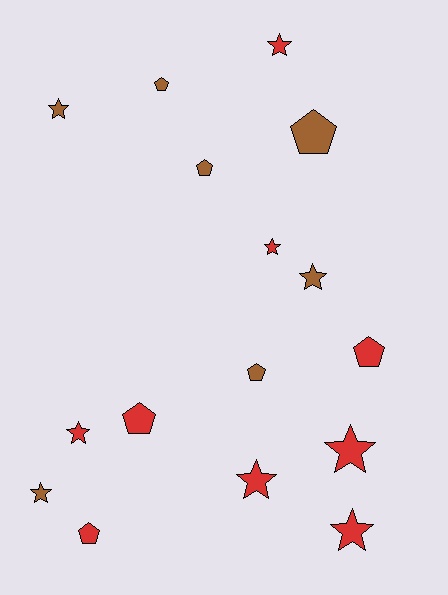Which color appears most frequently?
Red, with 9 objects.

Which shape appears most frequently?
Star, with 9 objects.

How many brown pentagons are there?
There are 4 brown pentagons.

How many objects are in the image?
There are 16 objects.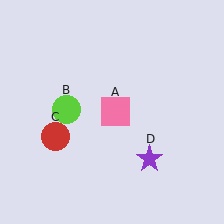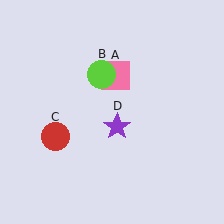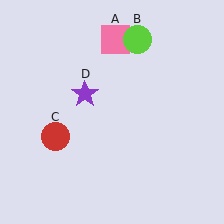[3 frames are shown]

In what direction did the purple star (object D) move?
The purple star (object D) moved up and to the left.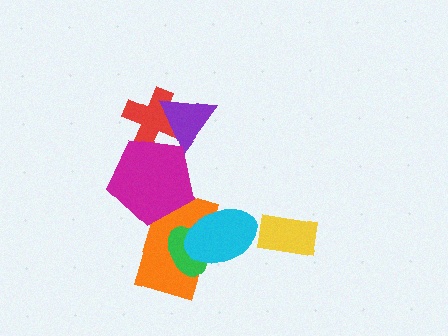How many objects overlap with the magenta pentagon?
3 objects overlap with the magenta pentagon.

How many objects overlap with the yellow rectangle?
0 objects overlap with the yellow rectangle.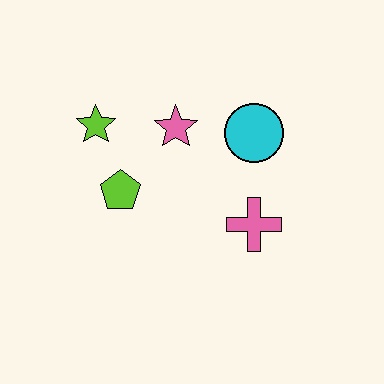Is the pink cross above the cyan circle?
No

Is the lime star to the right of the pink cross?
No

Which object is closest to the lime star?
The lime pentagon is closest to the lime star.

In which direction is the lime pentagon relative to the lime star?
The lime pentagon is below the lime star.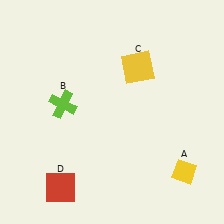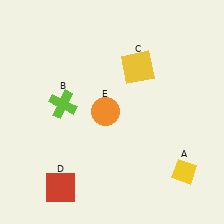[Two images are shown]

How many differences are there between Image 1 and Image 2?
There is 1 difference between the two images.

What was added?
An orange circle (E) was added in Image 2.